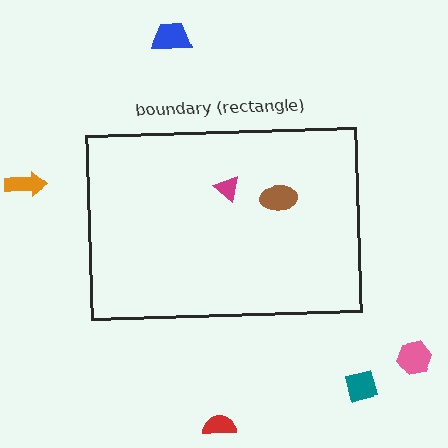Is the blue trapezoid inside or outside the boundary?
Outside.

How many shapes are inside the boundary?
2 inside, 5 outside.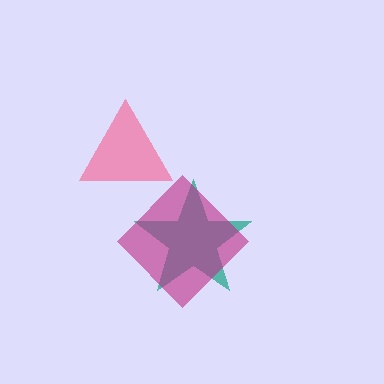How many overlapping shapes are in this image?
There are 3 overlapping shapes in the image.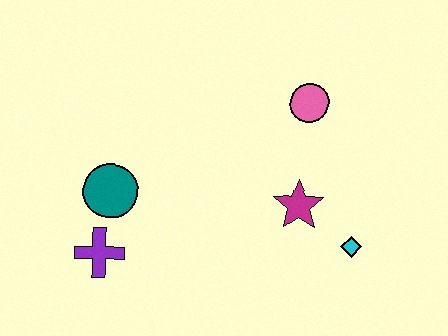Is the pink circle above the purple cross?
Yes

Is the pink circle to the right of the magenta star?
Yes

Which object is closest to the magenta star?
The cyan diamond is closest to the magenta star.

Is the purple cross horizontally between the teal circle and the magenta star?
No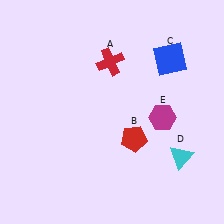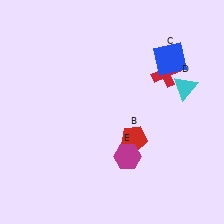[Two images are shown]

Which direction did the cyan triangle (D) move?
The cyan triangle (D) moved up.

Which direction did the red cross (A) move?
The red cross (A) moved right.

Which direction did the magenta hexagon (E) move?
The magenta hexagon (E) moved down.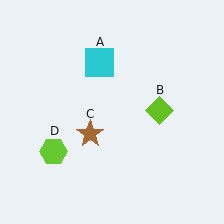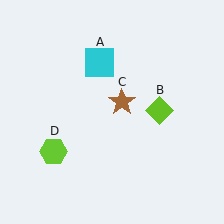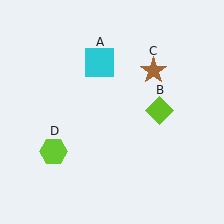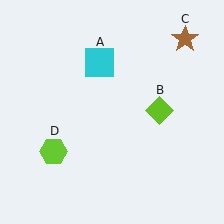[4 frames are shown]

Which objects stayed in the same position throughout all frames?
Cyan square (object A) and lime diamond (object B) and lime hexagon (object D) remained stationary.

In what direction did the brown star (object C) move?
The brown star (object C) moved up and to the right.